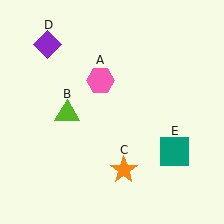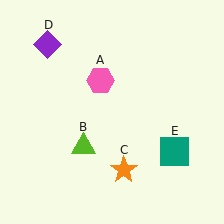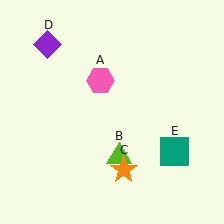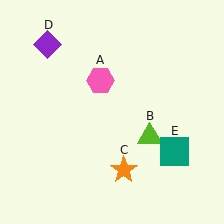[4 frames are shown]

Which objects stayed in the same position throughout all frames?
Pink hexagon (object A) and orange star (object C) and purple diamond (object D) and teal square (object E) remained stationary.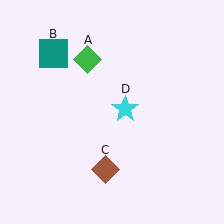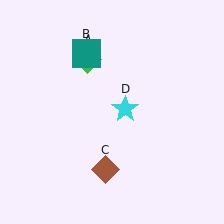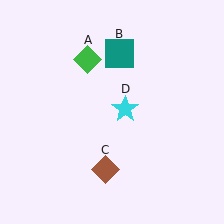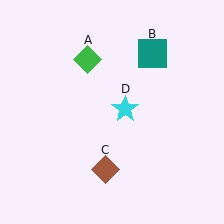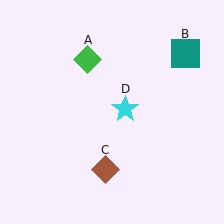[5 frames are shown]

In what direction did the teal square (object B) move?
The teal square (object B) moved right.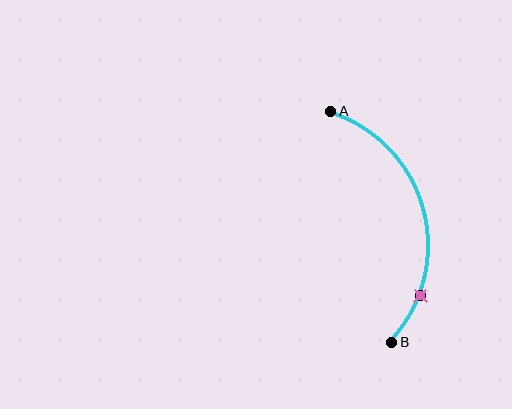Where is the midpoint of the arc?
The arc midpoint is the point on the curve farthest from the straight line joining A and B. It sits to the right of that line.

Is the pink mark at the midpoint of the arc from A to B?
No. The pink mark lies on the arc but is closer to endpoint B. The arc midpoint would be at the point on the curve equidistant along the arc from both A and B.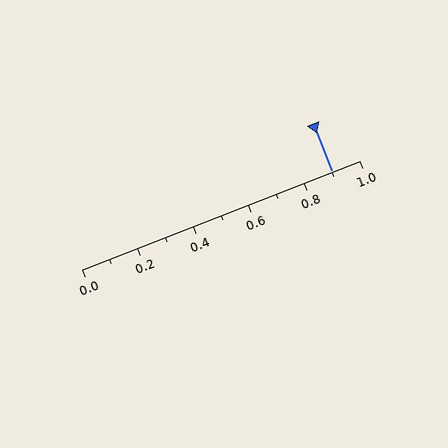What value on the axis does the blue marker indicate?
The marker indicates approximately 0.9.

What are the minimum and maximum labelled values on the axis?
The axis runs from 0.0 to 1.0.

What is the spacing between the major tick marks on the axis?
The major ticks are spaced 0.2 apart.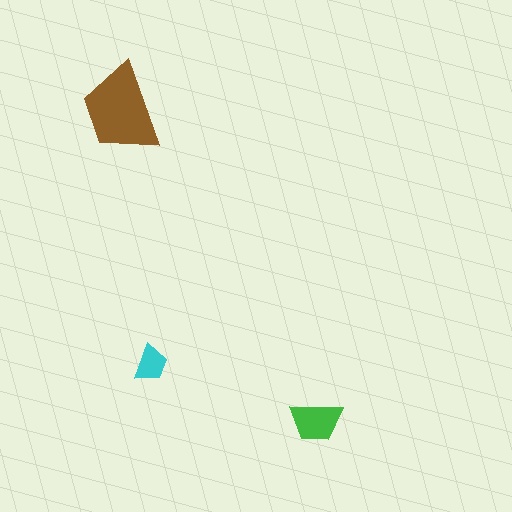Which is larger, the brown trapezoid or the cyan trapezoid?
The brown one.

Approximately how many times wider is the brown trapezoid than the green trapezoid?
About 1.5 times wider.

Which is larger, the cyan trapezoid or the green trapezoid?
The green one.